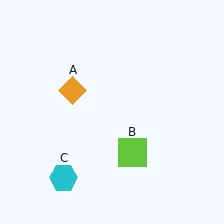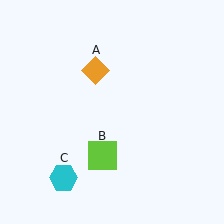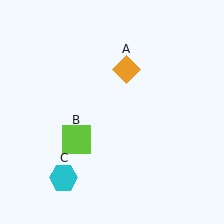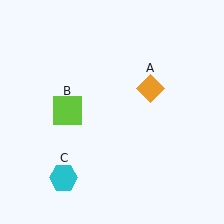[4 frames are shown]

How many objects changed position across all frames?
2 objects changed position: orange diamond (object A), lime square (object B).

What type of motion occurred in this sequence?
The orange diamond (object A), lime square (object B) rotated clockwise around the center of the scene.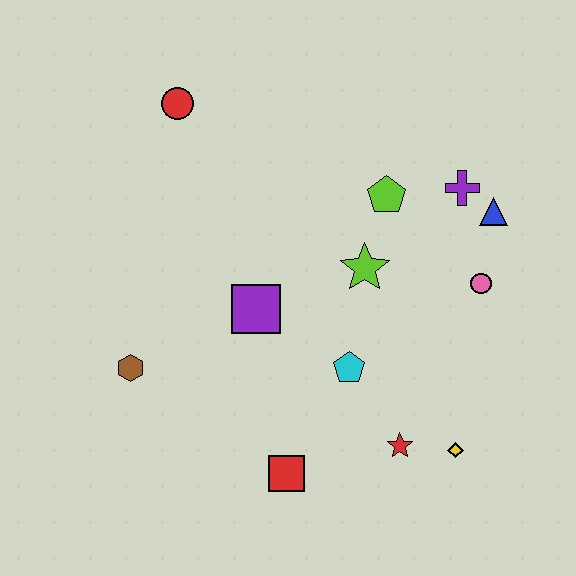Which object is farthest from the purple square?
The blue triangle is farthest from the purple square.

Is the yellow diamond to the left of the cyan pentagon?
No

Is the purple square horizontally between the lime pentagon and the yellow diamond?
No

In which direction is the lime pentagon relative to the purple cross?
The lime pentagon is to the left of the purple cross.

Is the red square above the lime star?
No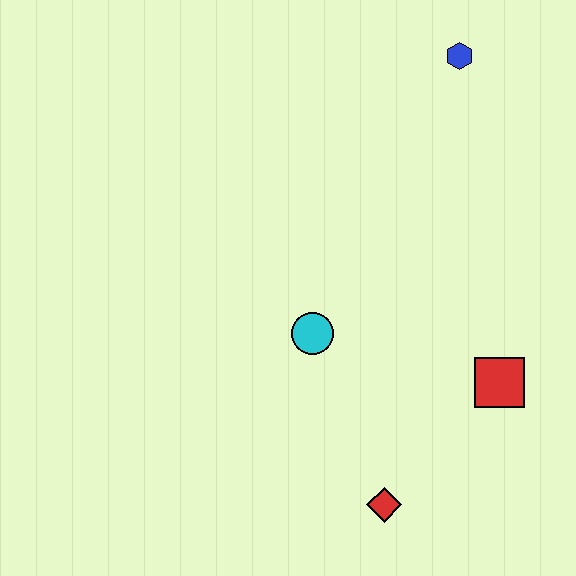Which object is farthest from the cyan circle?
The blue hexagon is farthest from the cyan circle.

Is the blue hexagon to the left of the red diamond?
No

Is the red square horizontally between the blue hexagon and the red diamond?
No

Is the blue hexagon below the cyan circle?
No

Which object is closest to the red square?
The red diamond is closest to the red square.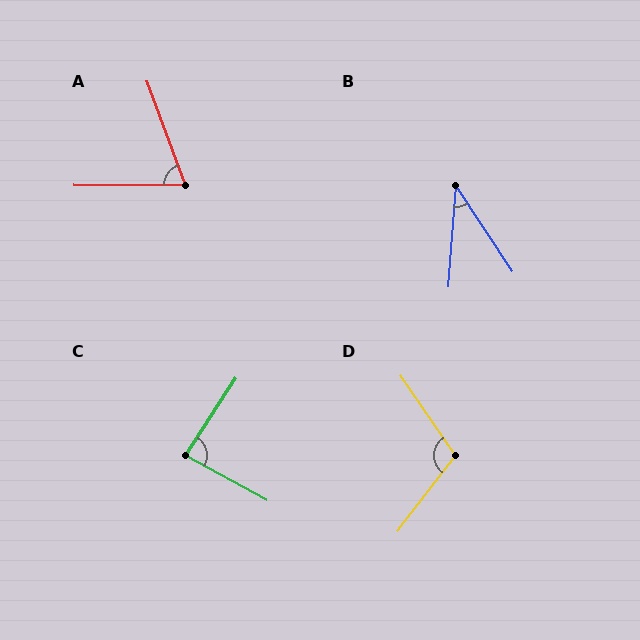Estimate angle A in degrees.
Approximately 70 degrees.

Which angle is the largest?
D, at approximately 108 degrees.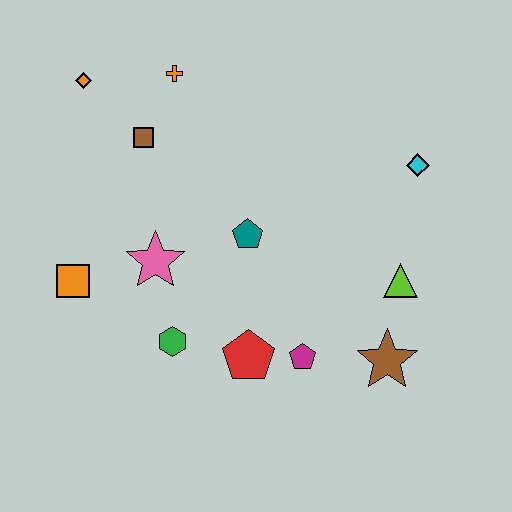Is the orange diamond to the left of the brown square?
Yes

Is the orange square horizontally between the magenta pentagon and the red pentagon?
No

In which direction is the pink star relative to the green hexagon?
The pink star is above the green hexagon.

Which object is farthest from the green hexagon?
The cyan diamond is farthest from the green hexagon.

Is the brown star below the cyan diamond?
Yes